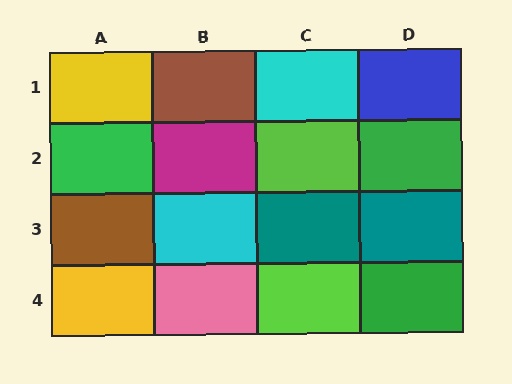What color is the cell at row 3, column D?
Teal.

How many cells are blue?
1 cell is blue.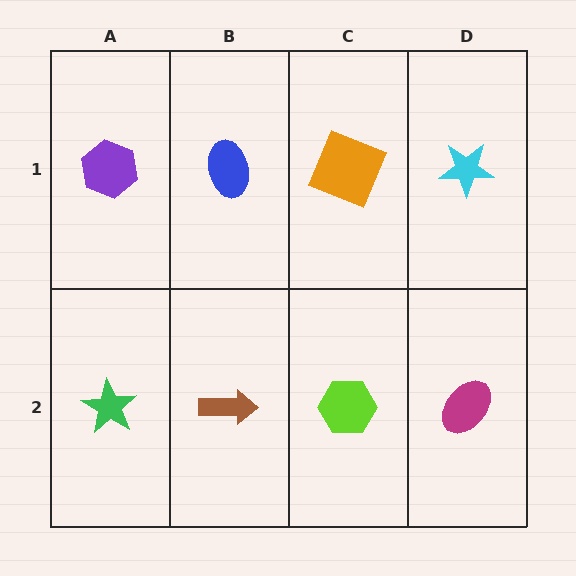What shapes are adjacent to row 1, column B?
A brown arrow (row 2, column B), a purple hexagon (row 1, column A), an orange square (row 1, column C).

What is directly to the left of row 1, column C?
A blue ellipse.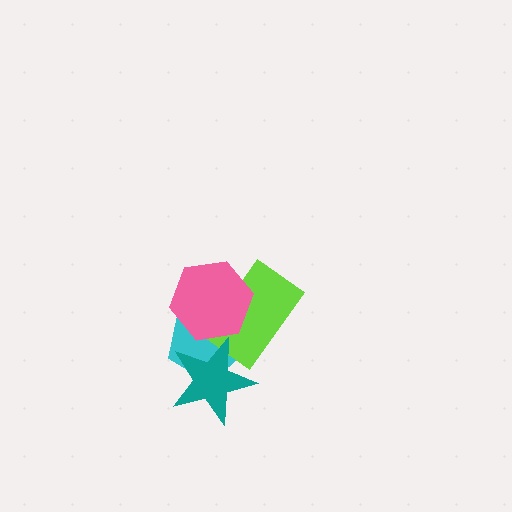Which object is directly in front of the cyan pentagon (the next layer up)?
The lime rectangle is directly in front of the cyan pentagon.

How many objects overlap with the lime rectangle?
3 objects overlap with the lime rectangle.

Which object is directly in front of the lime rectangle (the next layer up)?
The teal star is directly in front of the lime rectangle.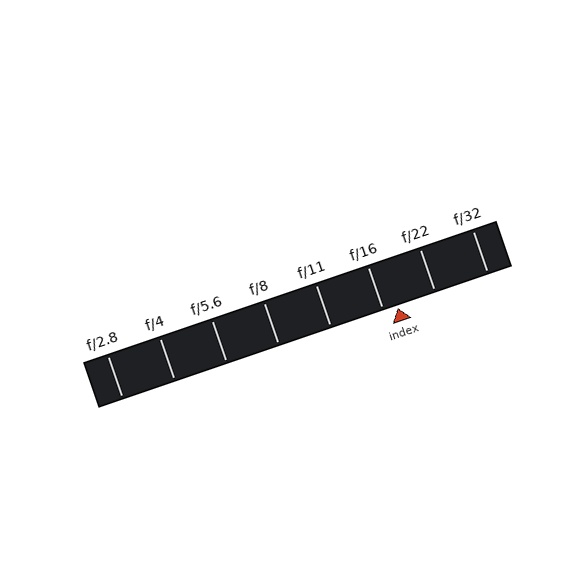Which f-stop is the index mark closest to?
The index mark is closest to f/16.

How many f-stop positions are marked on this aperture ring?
There are 8 f-stop positions marked.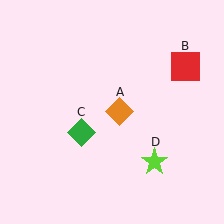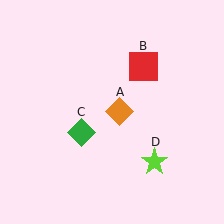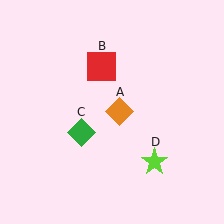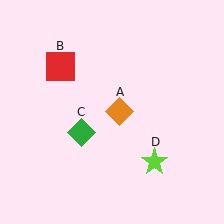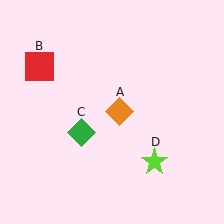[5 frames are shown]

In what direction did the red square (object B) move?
The red square (object B) moved left.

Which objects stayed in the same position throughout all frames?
Orange diamond (object A) and green diamond (object C) and lime star (object D) remained stationary.